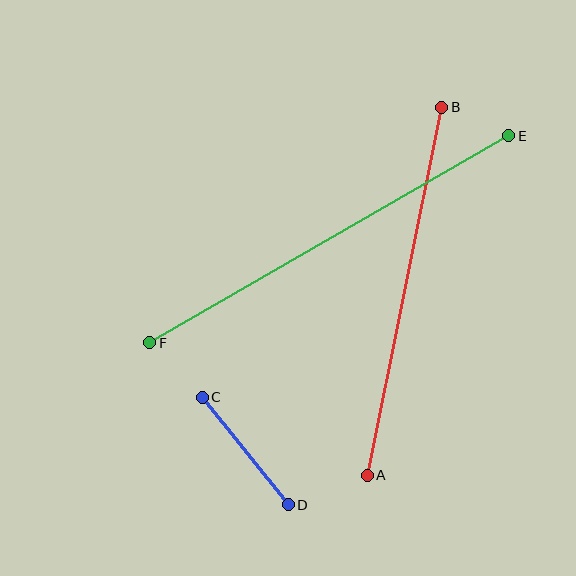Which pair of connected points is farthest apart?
Points E and F are farthest apart.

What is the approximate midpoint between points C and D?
The midpoint is at approximately (245, 451) pixels.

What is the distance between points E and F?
The distance is approximately 414 pixels.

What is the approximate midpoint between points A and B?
The midpoint is at approximately (405, 291) pixels.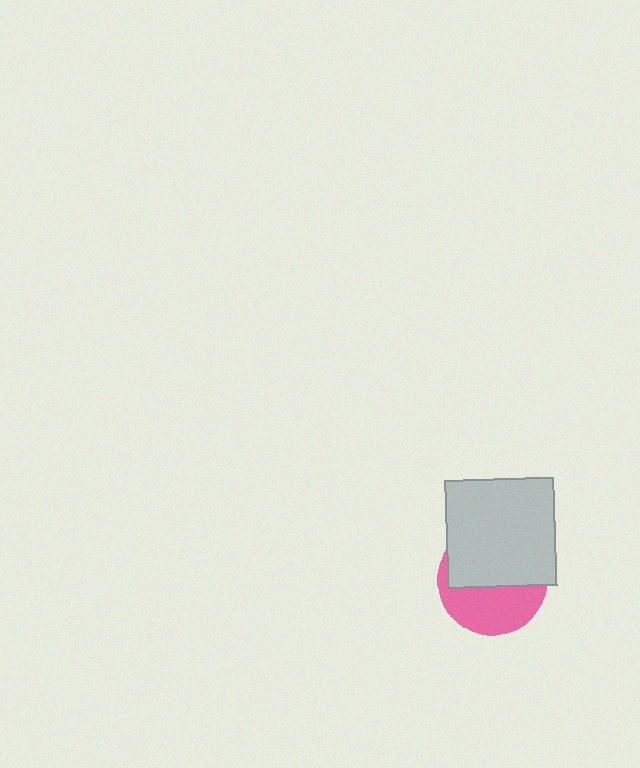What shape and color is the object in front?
The object in front is a light gray rectangle.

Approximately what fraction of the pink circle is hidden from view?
Roughly 56% of the pink circle is hidden behind the light gray rectangle.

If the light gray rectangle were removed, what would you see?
You would see the complete pink circle.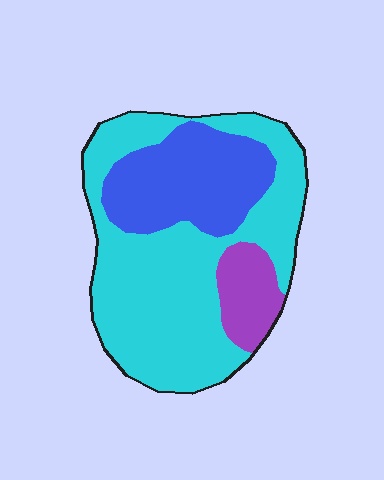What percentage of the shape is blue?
Blue covers roughly 30% of the shape.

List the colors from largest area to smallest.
From largest to smallest: cyan, blue, purple.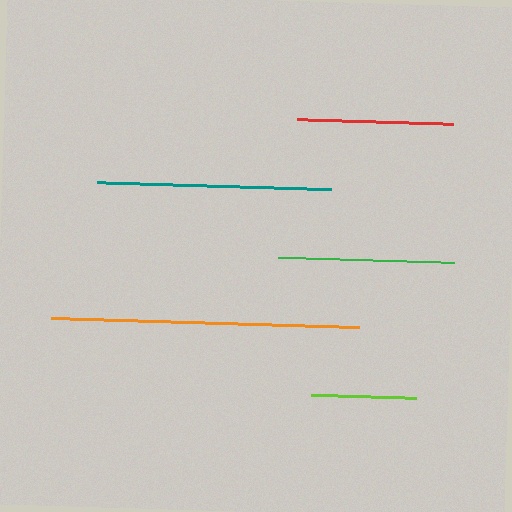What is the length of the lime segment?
The lime segment is approximately 105 pixels long.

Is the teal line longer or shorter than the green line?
The teal line is longer than the green line.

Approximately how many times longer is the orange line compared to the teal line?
The orange line is approximately 1.3 times the length of the teal line.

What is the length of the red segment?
The red segment is approximately 156 pixels long.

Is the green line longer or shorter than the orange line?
The orange line is longer than the green line.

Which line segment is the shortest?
The lime line is the shortest at approximately 105 pixels.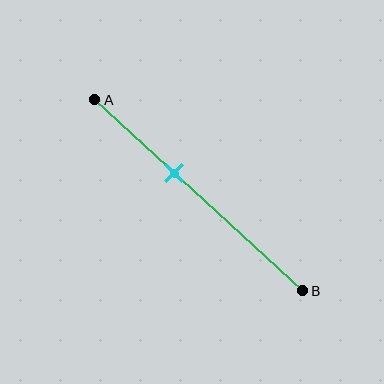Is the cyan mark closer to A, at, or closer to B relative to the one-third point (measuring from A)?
The cyan mark is closer to point B than the one-third point of segment AB.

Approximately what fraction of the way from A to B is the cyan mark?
The cyan mark is approximately 40% of the way from A to B.